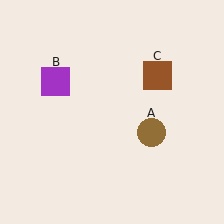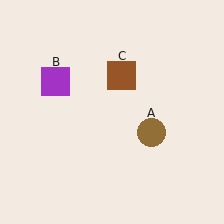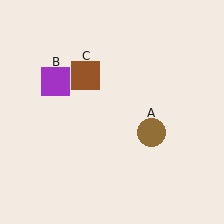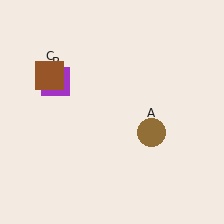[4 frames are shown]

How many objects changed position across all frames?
1 object changed position: brown square (object C).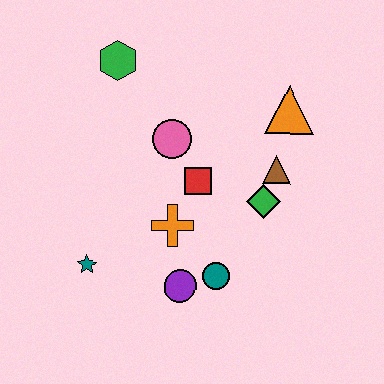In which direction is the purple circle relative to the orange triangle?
The purple circle is below the orange triangle.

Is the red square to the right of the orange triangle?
No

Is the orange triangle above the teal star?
Yes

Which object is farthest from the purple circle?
The green hexagon is farthest from the purple circle.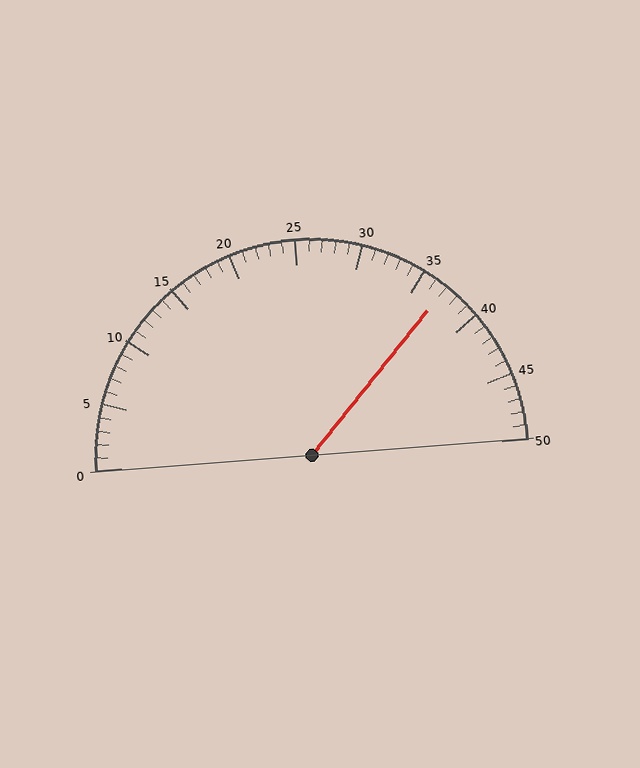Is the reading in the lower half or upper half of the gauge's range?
The reading is in the upper half of the range (0 to 50).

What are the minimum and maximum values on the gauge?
The gauge ranges from 0 to 50.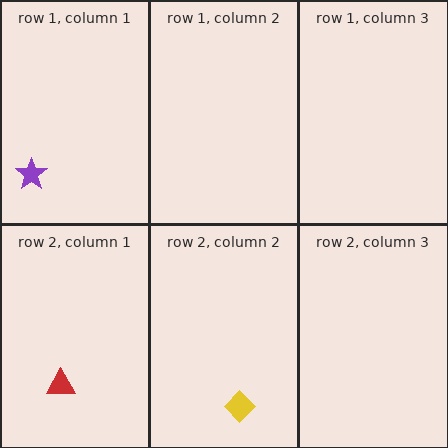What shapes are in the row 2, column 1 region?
The red triangle.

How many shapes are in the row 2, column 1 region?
1.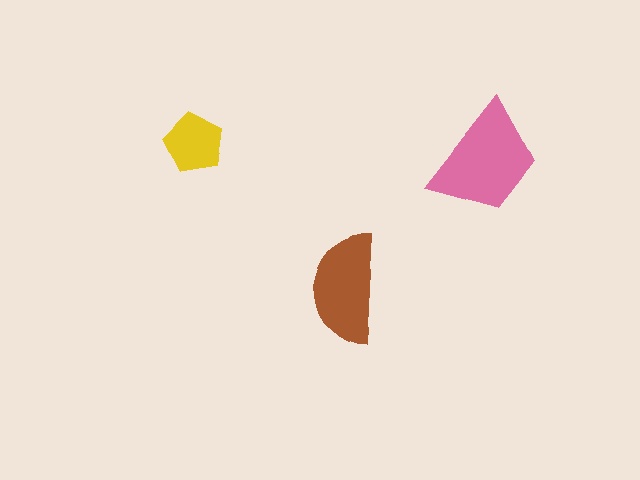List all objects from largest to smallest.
The pink trapezoid, the brown semicircle, the yellow pentagon.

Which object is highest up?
The yellow pentagon is topmost.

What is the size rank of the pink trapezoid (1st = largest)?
1st.